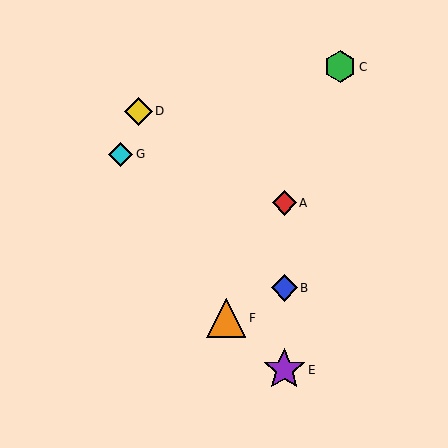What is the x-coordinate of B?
Object B is at x≈284.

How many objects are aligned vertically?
3 objects (A, B, E) are aligned vertically.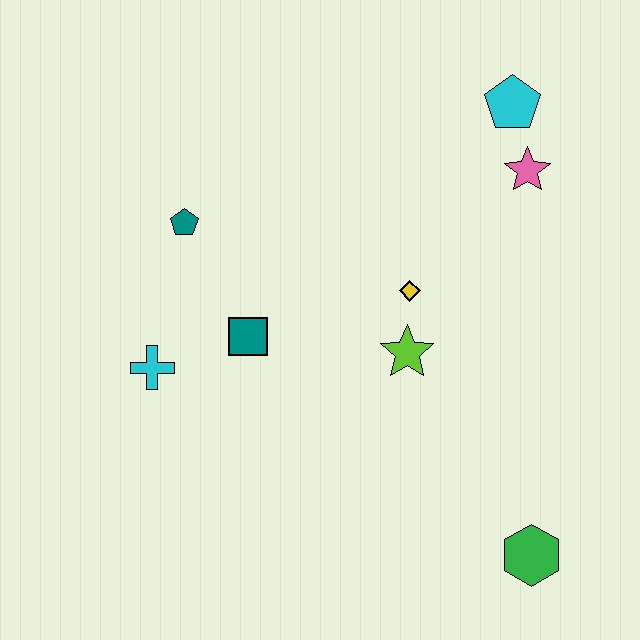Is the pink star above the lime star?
Yes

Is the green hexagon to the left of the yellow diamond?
No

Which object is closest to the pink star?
The cyan pentagon is closest to the pink star.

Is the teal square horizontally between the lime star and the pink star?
No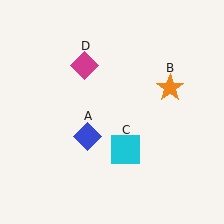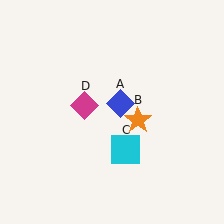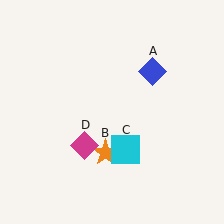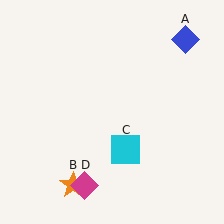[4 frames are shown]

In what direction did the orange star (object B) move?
The orange star (object B) moved down and to the left.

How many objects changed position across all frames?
3 objects changed position: blue diamond (object A), orange star (object B), magenta diamond (object D).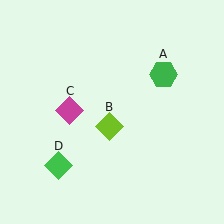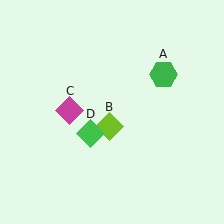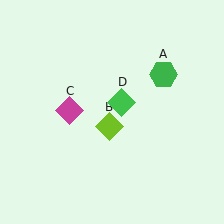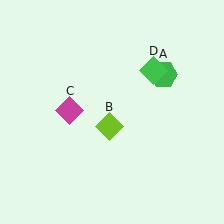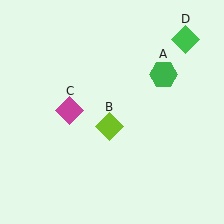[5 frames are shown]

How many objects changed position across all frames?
1 object changed position: green diamond (object D).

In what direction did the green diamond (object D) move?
The green diamond (object D) moved up and to the right.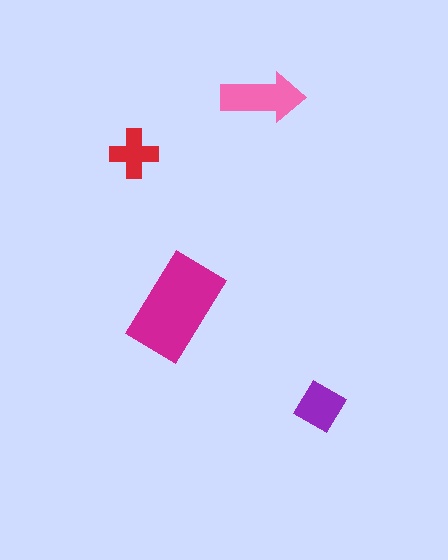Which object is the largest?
The magenta rectangle.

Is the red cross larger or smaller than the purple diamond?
Smaller.